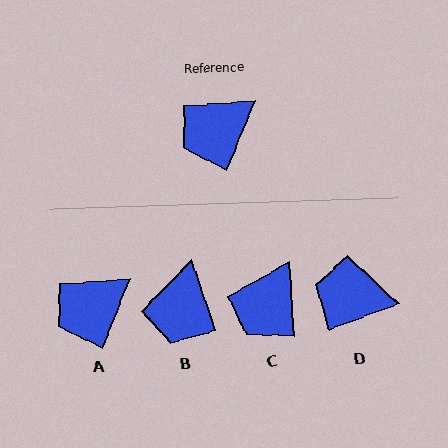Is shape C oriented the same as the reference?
No, it is off by about 25 degrees.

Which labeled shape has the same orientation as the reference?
A.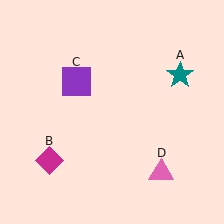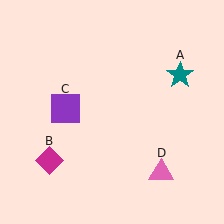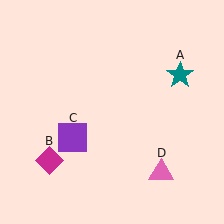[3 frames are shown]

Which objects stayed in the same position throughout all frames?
Teal star (object A) and magenta diamond (object B) and pink triangle (object D) remained stationary.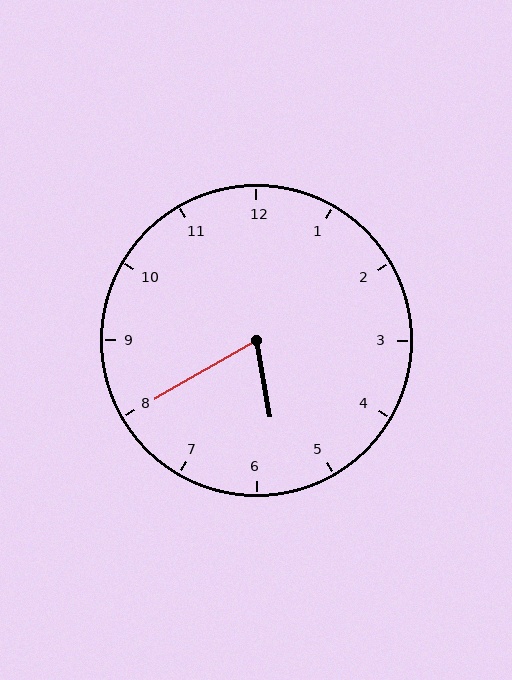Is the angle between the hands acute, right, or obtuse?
It is acute.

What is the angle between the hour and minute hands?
Approximately 70 degrees.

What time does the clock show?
5:40.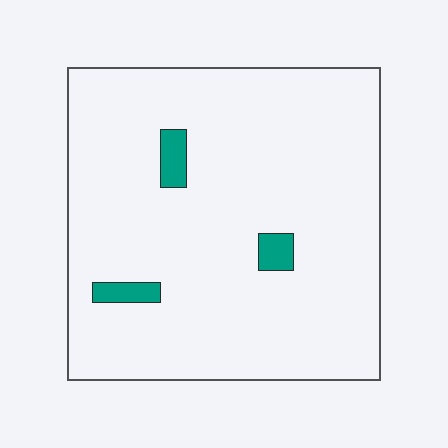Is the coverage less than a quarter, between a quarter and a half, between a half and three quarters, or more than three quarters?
Less than a quarter.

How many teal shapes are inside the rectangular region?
3.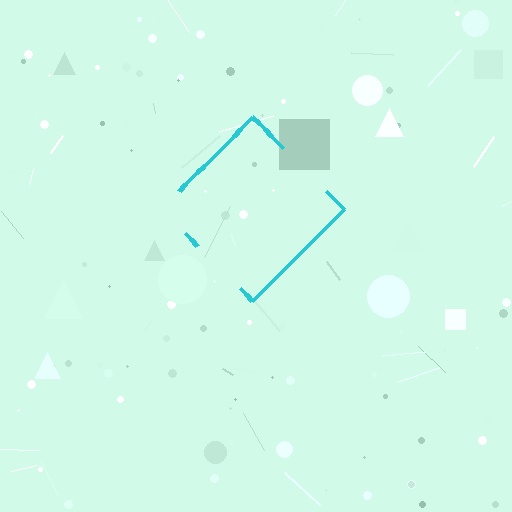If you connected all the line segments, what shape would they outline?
They would outline a diamond.